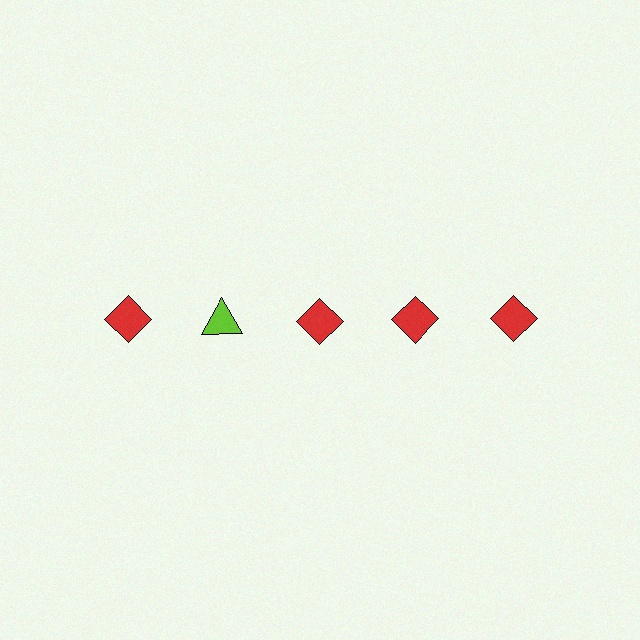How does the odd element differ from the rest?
It differs in both color (lime instead of red) and shape (triangle instead of diamond).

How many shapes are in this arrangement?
There are 5 shapes arranged in a grid pattern.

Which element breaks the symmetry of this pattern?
The lime triangle in the top row, second from left column breaks the symmetry. All other shapes are red diamonds.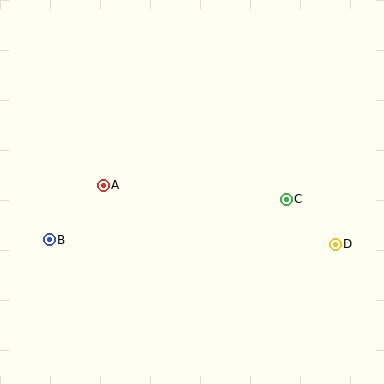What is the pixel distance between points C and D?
The distance between C and D is 66 pixels.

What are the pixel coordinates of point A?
Point A is at (103, 185).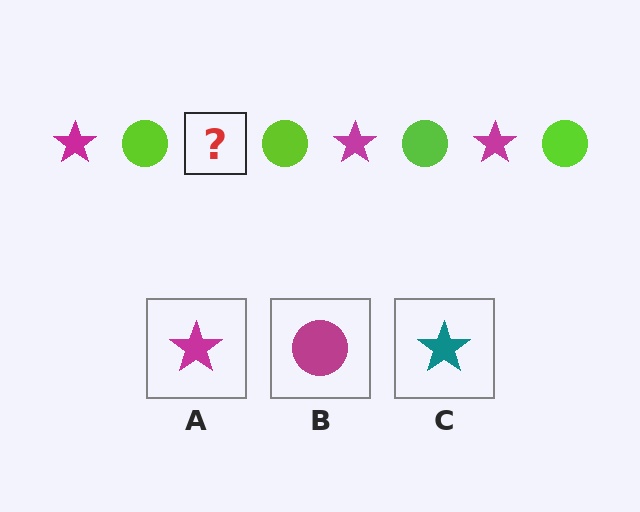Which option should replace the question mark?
Option A.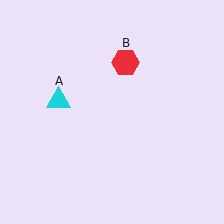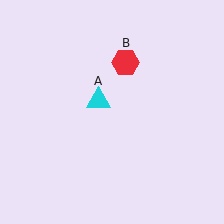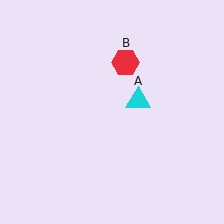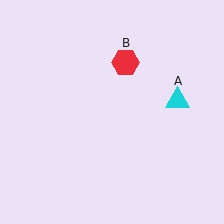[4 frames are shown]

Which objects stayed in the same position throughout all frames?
Red hexagon (object B) remained stationary.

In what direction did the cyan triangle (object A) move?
The cyan triangle (object A) moved right.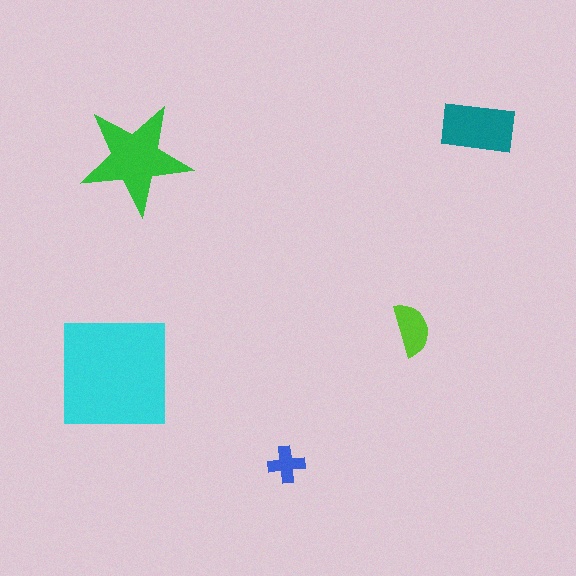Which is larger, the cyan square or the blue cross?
The cyan square.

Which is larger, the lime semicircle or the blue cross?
The lime semicircle.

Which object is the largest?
The cyan square.